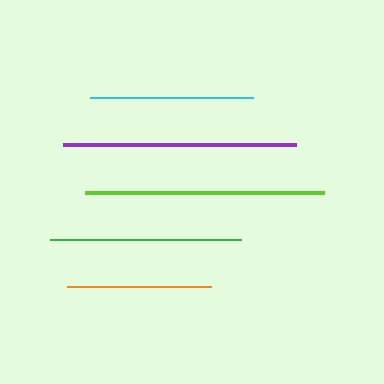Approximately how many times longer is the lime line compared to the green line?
The lime line is approximately 1.3 times the length of the green line.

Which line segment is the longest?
The lime line is the longest at approximately 239 pixels.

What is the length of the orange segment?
The orange segment is approximately 143 pixels long.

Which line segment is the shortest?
The orange line is the shortest at approximately 143 pixels.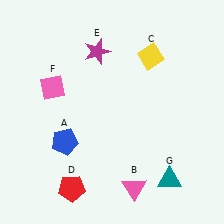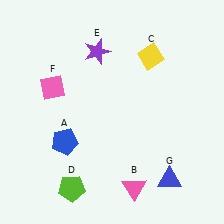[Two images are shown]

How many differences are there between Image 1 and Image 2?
There are 3 differences between the two images.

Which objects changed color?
D changed from red to lime. E changed from magenta to purple. G changed from teal to blue.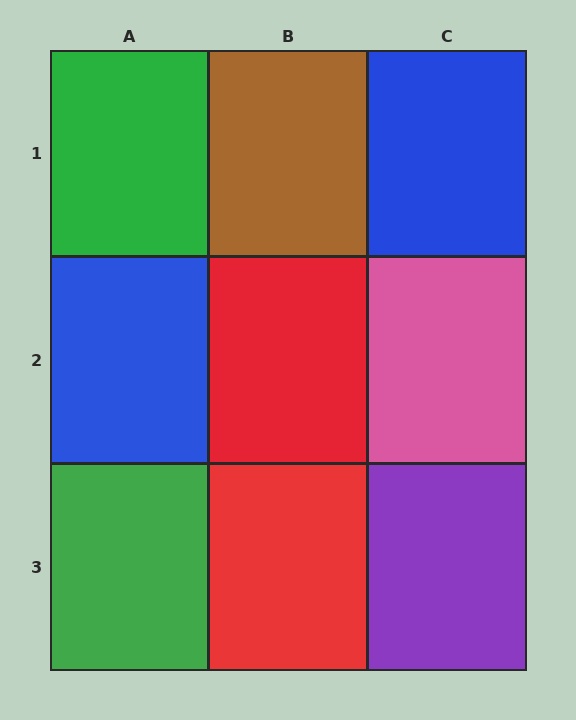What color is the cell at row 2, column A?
Blue.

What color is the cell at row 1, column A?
Green.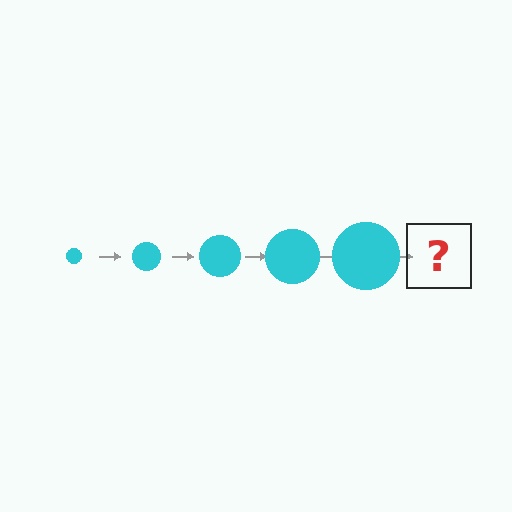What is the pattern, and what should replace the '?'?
The pattern is that the circle gets progressively larger each step. The '?' should be a cyan circle, larger than the previous one.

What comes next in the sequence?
The next element should be a cyan circle, larger than the previous one.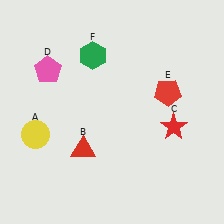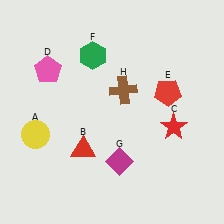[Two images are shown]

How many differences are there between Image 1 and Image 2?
There are 2 differences between the two images.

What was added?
A magenta diamond (G), a brown cross (H) were added in Image 2.